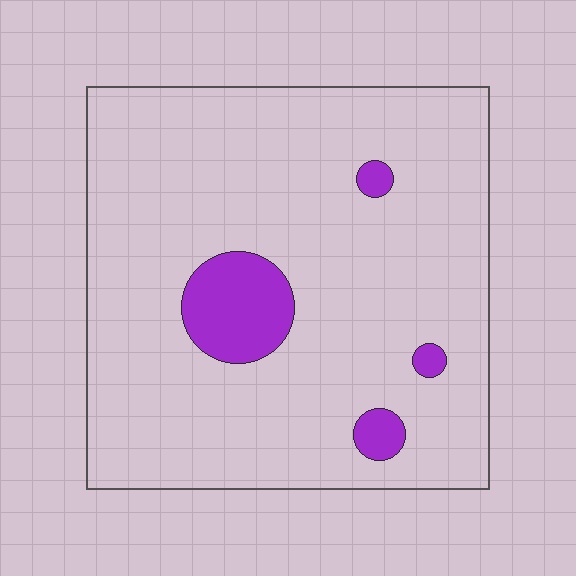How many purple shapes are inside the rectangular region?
4.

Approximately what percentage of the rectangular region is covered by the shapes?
Approximately 10%.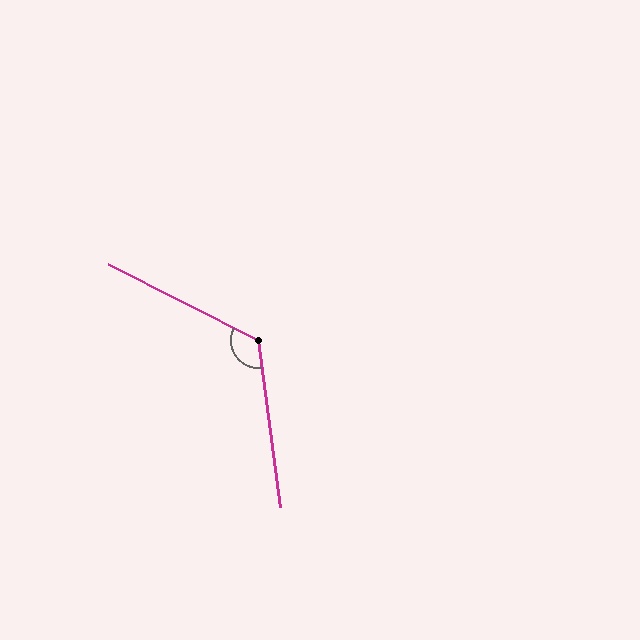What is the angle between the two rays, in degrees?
Approximately 125 degrees.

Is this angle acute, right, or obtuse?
It is obtuse.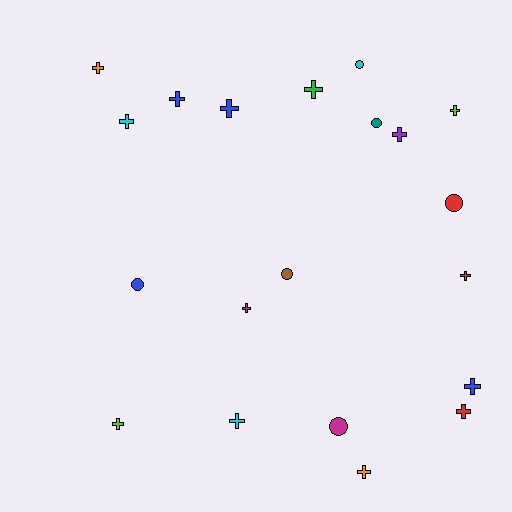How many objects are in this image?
There are 20 objects.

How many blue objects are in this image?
There are 4 blue objects.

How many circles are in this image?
There are 6 circles.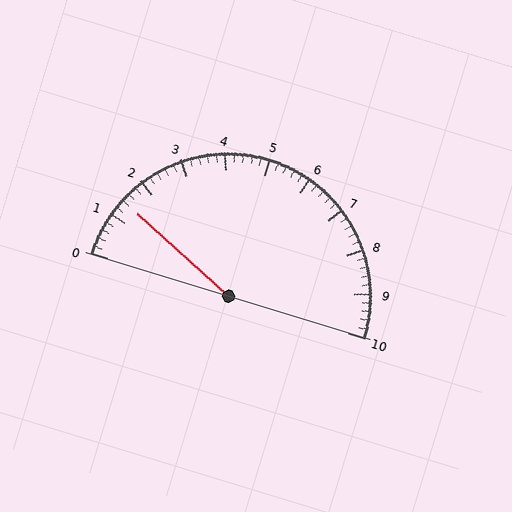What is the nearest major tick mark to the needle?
The nearest major tick mark is 1.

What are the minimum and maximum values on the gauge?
The gauge ranges from 0 to 10.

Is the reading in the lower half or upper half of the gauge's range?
The reading is in the lower half of the range (0 to 10).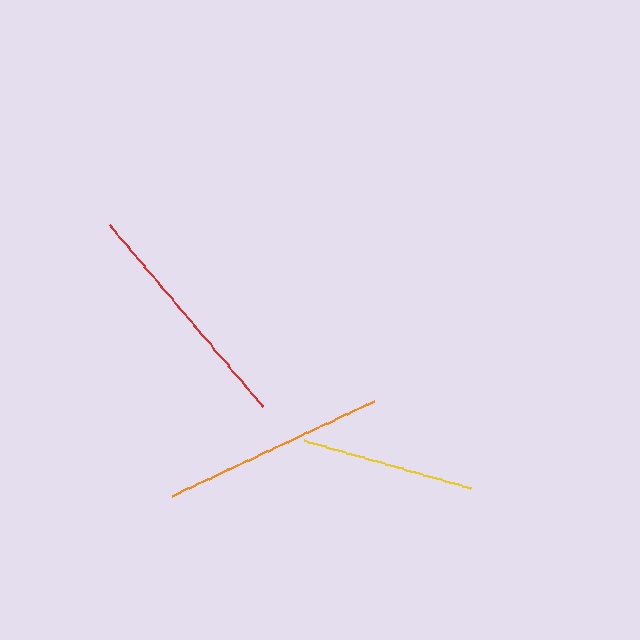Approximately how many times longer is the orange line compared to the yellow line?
The orange line is approximately 1.3 times the length of the yellow line.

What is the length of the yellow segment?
The yellow segment is approximately 174 pixels long.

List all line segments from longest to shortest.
From longest to shortest: red, orange, yellow.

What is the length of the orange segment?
The orange segment is approximately 223 pixels long.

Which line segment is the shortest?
The yellow line is the shortest at approximately 174 pixels.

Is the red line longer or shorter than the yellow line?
The red line is longer than the yellow line.